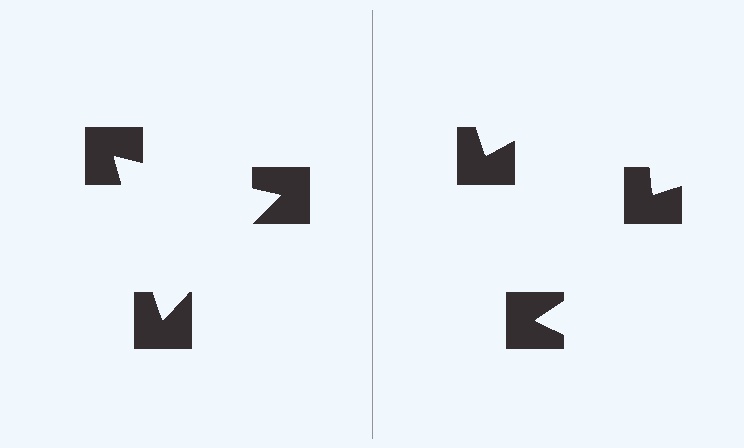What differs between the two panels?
The notched squares are positioned identically on both sides; only the wedge orientations differ. On the left they align to a triangle; on the right they are misaligned.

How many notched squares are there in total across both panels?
6 — 3 on each side.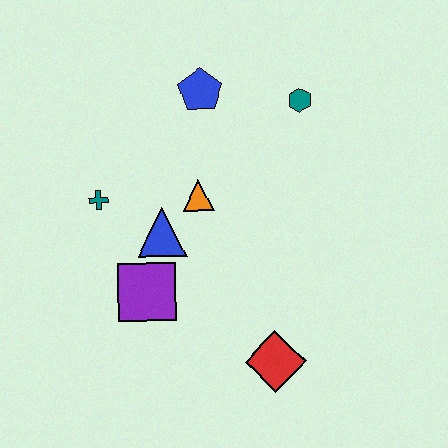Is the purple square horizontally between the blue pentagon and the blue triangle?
No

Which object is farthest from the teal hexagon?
The red diamond is farthest from the teal hexagon.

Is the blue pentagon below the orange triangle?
No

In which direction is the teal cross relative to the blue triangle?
The teal cross is to the left of the blue triangle.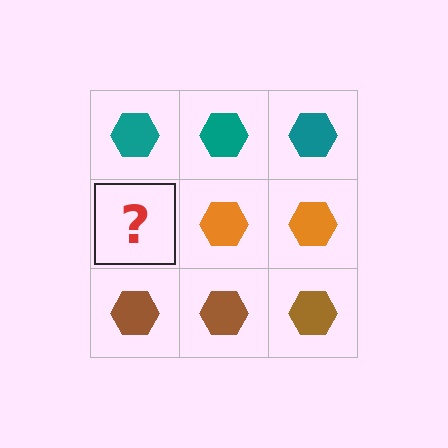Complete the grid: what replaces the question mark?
The question mark should be replaced with an orange hexagon.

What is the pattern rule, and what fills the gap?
The rule is that each row has a consistent color. The gap should be filled with an orange hexagon.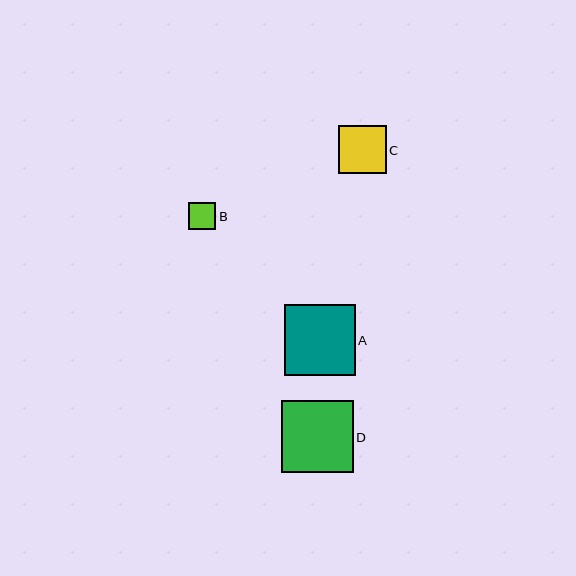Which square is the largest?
Square D is the largest with a size of approximately 72 pixels.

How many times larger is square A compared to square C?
Square A is approximately 1.5 times the size of square C.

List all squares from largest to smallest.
From largest to smallest: D, A, C, B.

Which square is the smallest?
Square B is the smallest with a size of approximately 27 pixels.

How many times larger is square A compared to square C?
Square A is approximately 1.5 times the size of square C.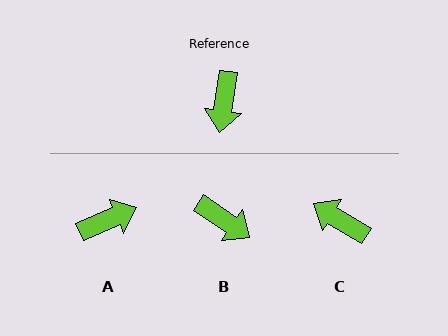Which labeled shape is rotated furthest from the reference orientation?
A, about 121 degrees away.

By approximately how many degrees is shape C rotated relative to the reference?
Approximately 113 degrees clockwise.